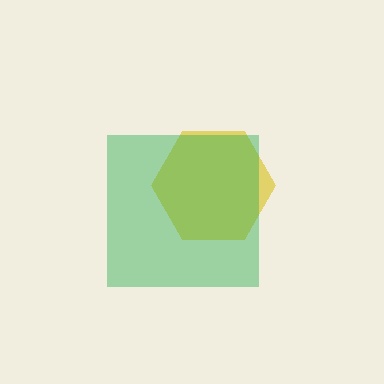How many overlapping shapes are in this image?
There are 2 overlapping shapes in the image.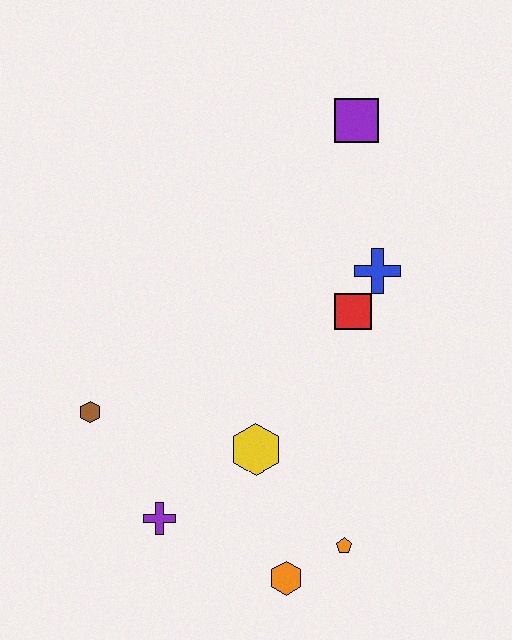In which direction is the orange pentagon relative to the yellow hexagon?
The orange pentagon is below the yellow hexagon.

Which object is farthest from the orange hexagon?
The purple square is farthest from the orange hexagon.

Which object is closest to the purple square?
The blue cross is closest to the purple square.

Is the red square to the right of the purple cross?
Yes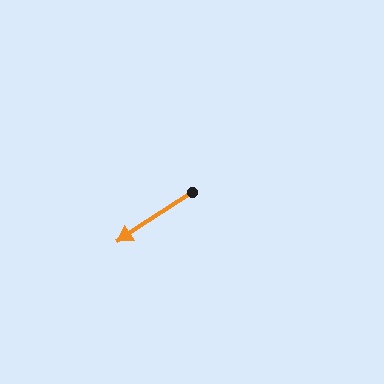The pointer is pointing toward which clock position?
Roughly 8 o'clock.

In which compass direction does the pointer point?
Southwest.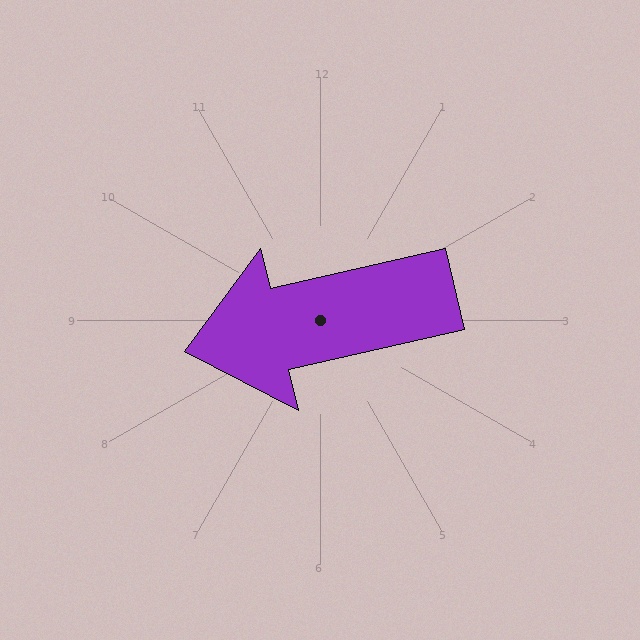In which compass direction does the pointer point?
West.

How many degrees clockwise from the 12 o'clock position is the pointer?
Approximately 257 degrees.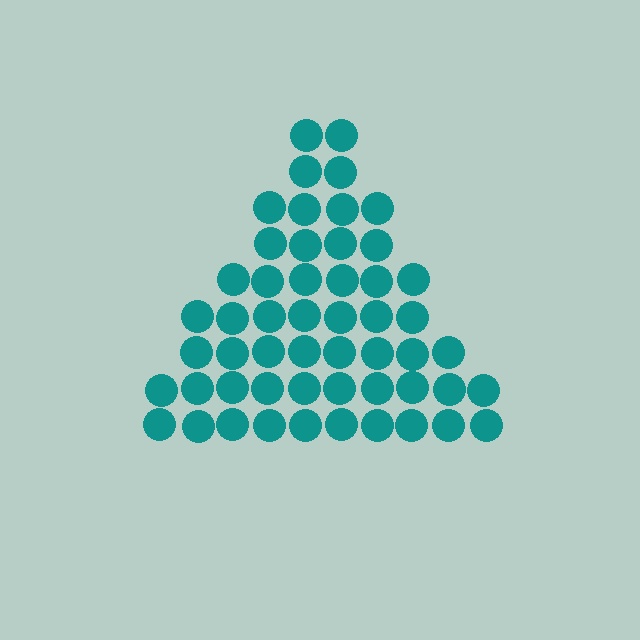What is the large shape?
The large shape is a triangle.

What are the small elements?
The small elements are circles.